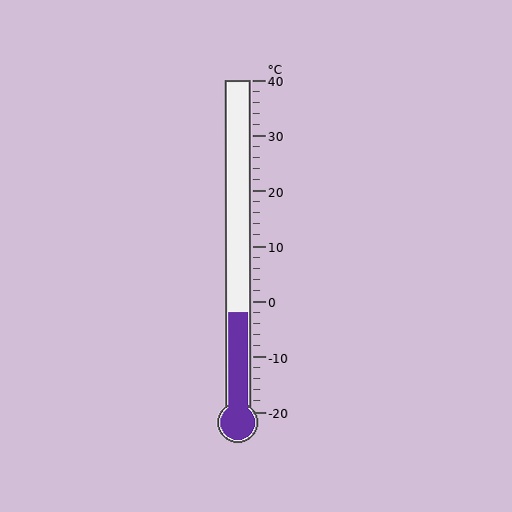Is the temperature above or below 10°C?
The temperature is below 10°C.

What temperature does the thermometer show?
The thermometer shows approximately -2°C.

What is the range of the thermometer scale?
The thermometer scale ranges from -20°C to 40°C.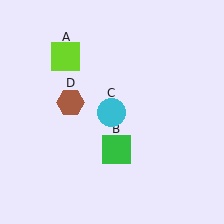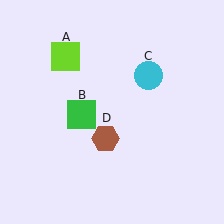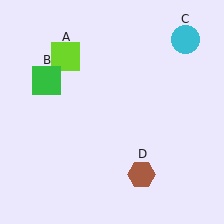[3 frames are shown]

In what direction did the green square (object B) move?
The green square (object B) moved up and to the left.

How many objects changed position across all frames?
3 objects changed position: green square (object B), cyan circle (object C), brown hexagon (object D).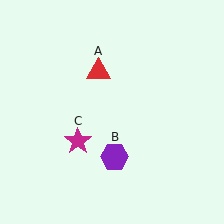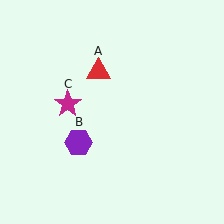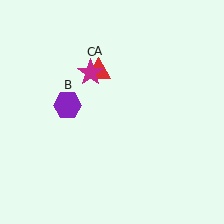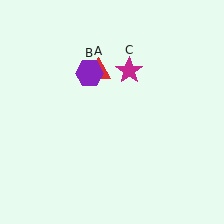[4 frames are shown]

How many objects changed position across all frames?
2 objects changed position: purple hexagon (object B), magenta star (object C).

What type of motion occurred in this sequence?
The purple hexagon (object B), magenta star (object C) rotated clockwise around the center of the scene.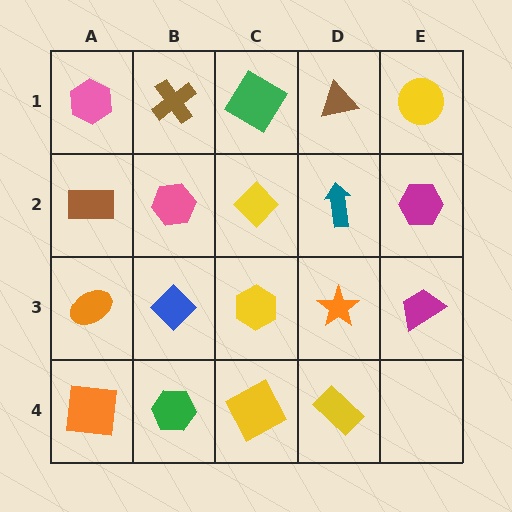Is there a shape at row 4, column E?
No, that cell is empty.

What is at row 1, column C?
A green diamond.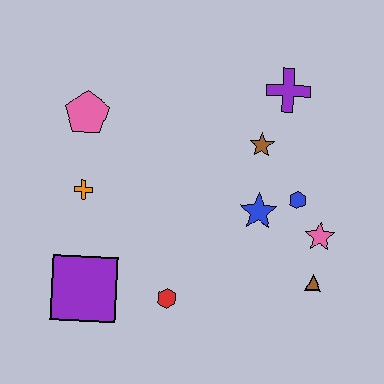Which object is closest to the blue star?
The blue hexagon is closest to the blue star.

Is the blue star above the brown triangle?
Yes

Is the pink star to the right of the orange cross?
Yes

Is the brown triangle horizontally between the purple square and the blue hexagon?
No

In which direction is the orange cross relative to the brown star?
The orange cross is to the left of the brown star.